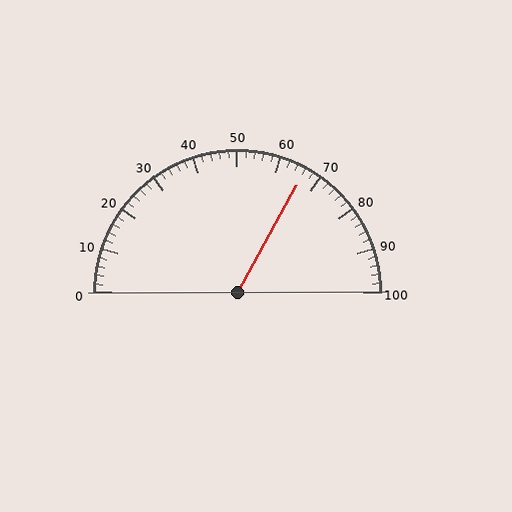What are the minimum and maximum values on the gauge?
The gauge ranges from 0 to 100.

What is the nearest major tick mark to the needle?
The nearest major tick mark is 70.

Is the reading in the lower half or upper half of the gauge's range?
The reading is in the upper half of the range (0 to 100).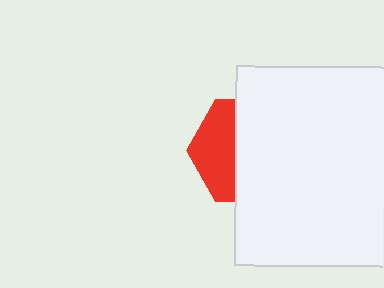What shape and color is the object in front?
The object in front is a white square.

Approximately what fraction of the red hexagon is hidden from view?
Roughly 61% of the red hexagon is hidden behind the white square.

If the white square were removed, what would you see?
You would see the complete red hexagon.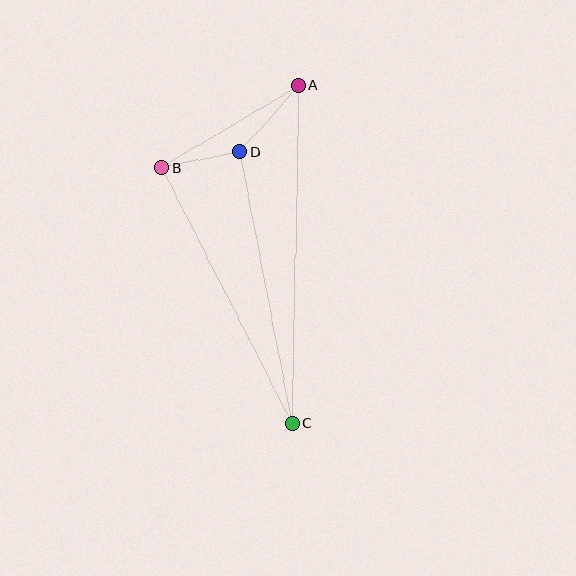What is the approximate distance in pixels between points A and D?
The distance between A and D is approximately 89 pixels.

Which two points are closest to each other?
Points B and D are closest to each other.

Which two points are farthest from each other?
Points A and C are farthest from each other.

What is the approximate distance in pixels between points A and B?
The distance between A and B is approximately 160 pixels.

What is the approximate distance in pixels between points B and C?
The distance between B and C is approximately 287 pixels.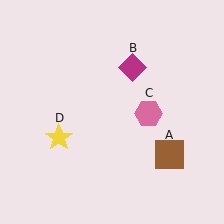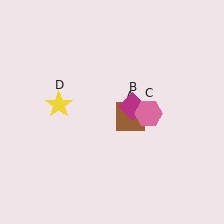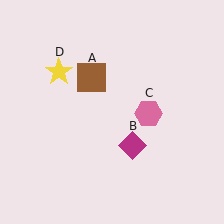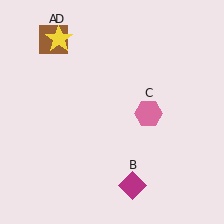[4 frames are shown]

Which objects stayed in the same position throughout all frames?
Pink hexagon (object C) remained stationary.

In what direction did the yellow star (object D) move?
The yellow star (object D) moved up.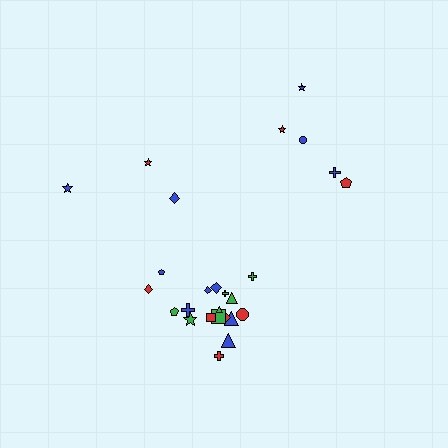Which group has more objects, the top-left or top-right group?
The top-right group.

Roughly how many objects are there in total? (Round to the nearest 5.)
Roughly 25 objects in total.